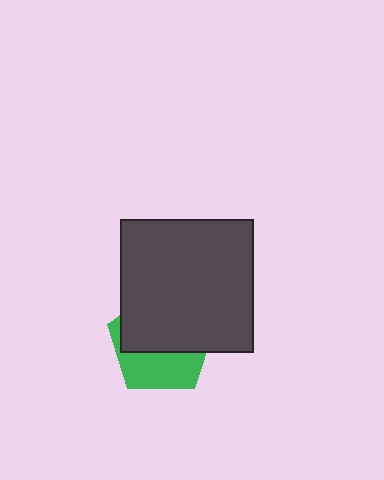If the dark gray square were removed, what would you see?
You would see the complete green pentagon.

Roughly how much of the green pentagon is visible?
A small part of it is visible (roughly 40%).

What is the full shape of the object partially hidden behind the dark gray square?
The partially hidden object is a green pentagon.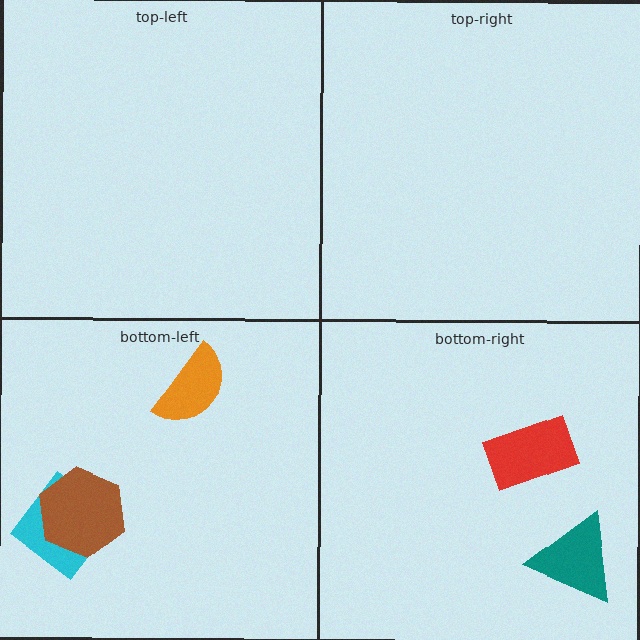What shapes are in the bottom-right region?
The red rectangle, the teal triangle.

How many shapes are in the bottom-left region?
3.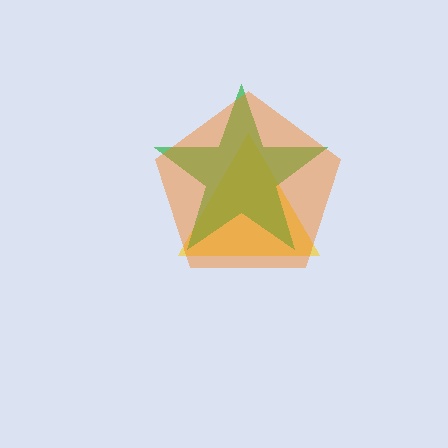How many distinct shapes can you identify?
There are 3 distinct shapes: a yellow triangle, a green star, an orange pentagon.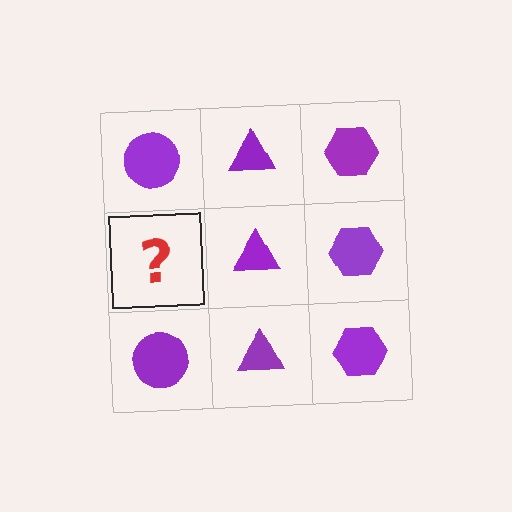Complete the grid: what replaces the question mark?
The question mark should be replaced with a purple circle.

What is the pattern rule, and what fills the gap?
The rule is that each column has a consistent shape. The gap should be filled with a purple circle.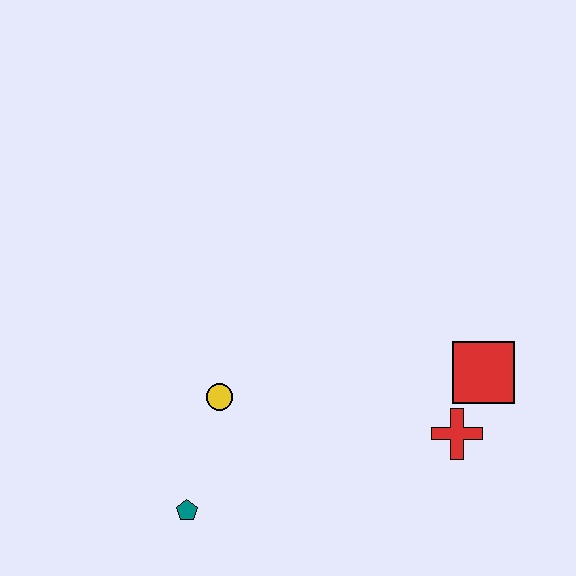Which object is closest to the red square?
The red cross is closest to the red square.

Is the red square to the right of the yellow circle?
Yes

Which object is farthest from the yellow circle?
The red square is farthest from the yellow circle.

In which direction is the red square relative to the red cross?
The red square is above the red cross.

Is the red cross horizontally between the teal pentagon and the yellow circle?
No